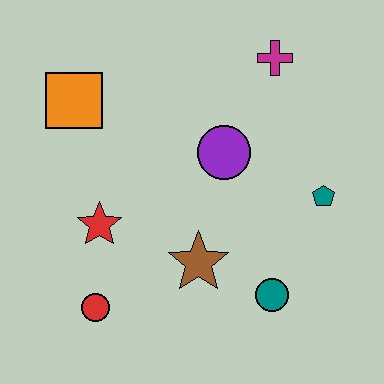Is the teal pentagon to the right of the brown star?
Yes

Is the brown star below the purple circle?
Yes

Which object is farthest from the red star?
The magenta cross is farthest from the red star.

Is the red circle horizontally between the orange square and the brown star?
Yes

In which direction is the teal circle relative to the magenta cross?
The teal circle is below the magenta cross.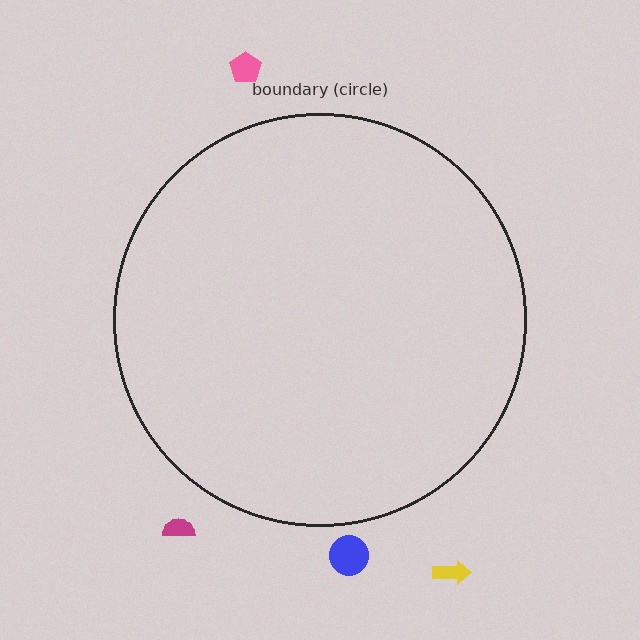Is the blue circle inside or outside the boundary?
Outside.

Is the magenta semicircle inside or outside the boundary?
Outside.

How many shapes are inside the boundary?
0 inside, 4 outside.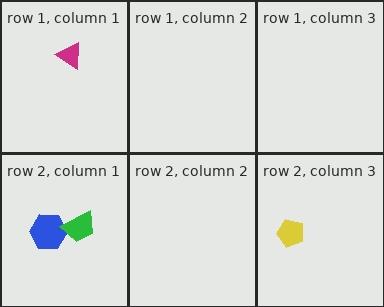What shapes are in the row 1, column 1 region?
The magenta triangle.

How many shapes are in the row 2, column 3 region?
1.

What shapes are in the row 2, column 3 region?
The yellow pentagon.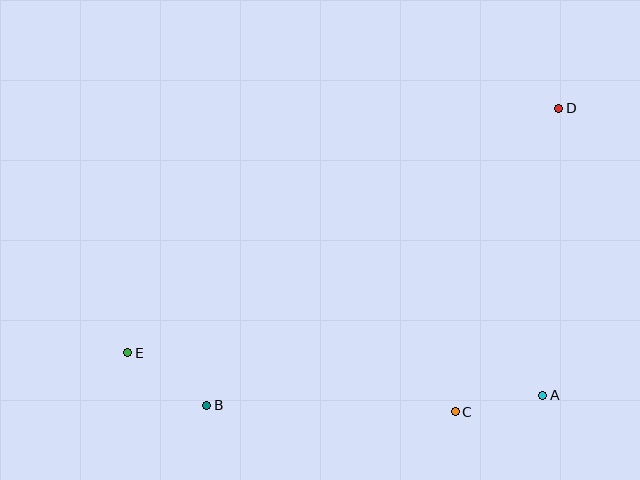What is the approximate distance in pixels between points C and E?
The distance between C and E is approximately 333 pixels.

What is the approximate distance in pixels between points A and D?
The distance between A and D is approximately 287 pixels.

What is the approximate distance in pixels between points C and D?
The distance between C and D is approximately 320 pixels.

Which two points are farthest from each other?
Points D and E are farthest from each other.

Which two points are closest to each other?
Points A and C are closest to each other.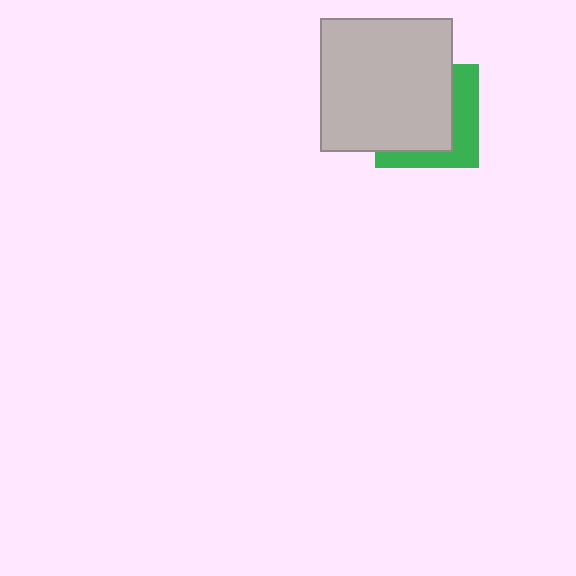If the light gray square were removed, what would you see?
You would see the complete green square.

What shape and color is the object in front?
The object in front is a light gray square.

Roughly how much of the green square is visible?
A small part of it is visible (roughly 37%).